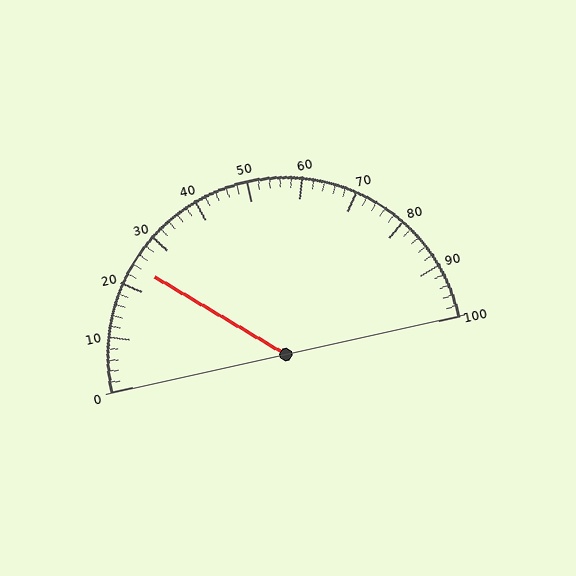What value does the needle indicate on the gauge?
The needle indicates approximately 24.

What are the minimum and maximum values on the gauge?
The gauge ranges from 0 to 100.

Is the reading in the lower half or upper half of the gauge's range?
The reading is in the lower half of the range (0 to 100).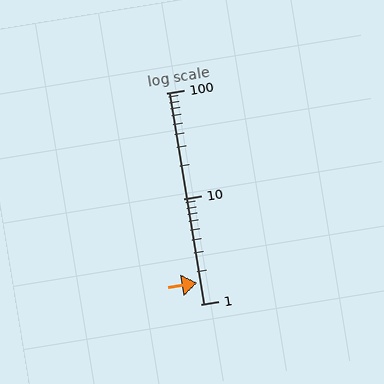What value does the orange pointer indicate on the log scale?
The pointer indicates approximately 1.6.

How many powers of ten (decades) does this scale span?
The scale spans 2 decades, from 1 to 100.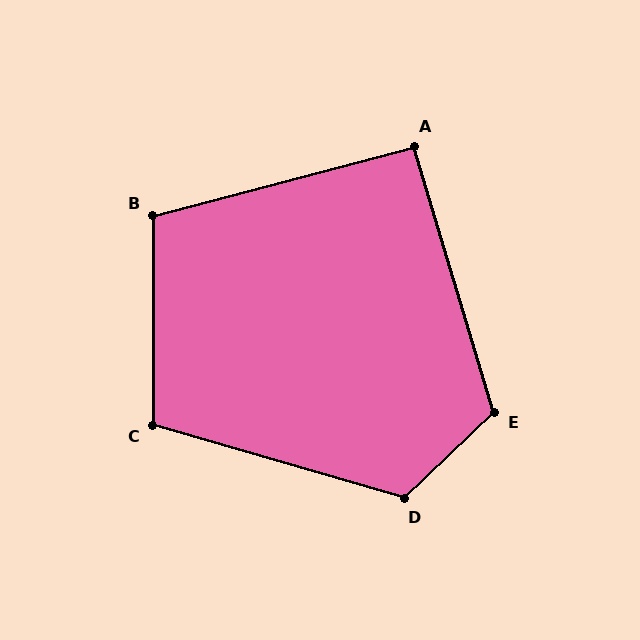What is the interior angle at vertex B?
Approximately 105 degrees (obtuse).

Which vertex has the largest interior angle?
D, at approximately 120 degrees.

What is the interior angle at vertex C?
Approximately 106 degrees (obtuse).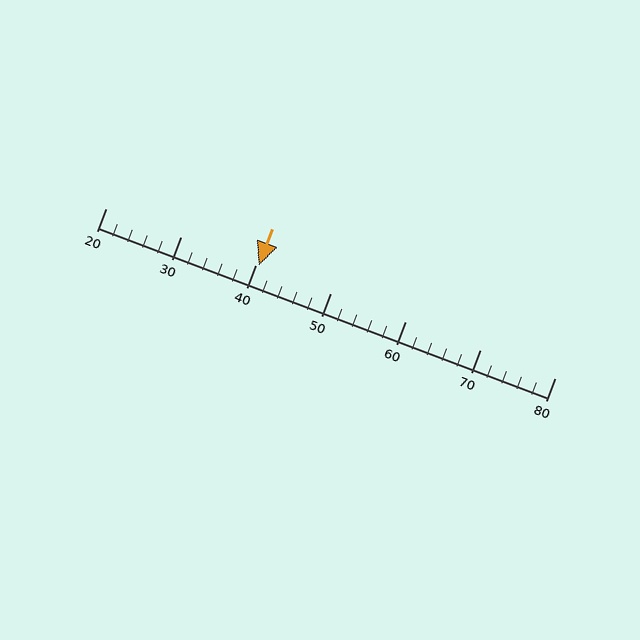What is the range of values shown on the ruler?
The ruler shows values from 20 to 80.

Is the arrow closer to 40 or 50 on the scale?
The arrow is closer to 40.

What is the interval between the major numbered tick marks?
The major tick marks are spaced 10 units apart.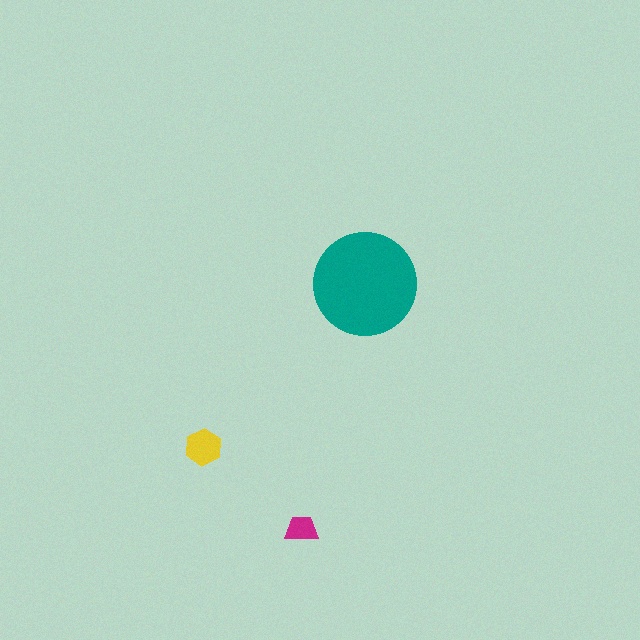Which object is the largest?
The teal circle.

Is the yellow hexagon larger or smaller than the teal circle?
Smaller.